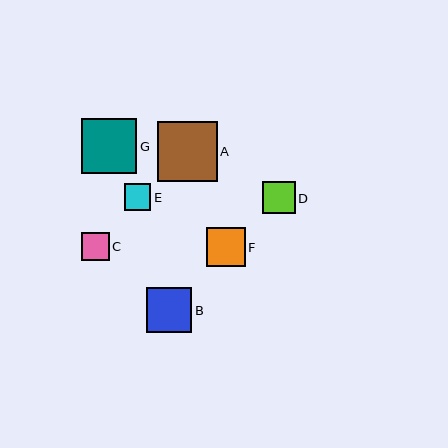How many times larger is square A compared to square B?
Square A is approximately 1.3 times the size of square B.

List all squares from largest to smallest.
From largest to smallest: A, G, B, F, D, C, E.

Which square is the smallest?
Square E is the smallest with a size of approximately 27 pixels.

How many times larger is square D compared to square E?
Square D is approximately 1.2 times the size of square E.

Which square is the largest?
Square A is the largest with a size of approximately 60 pixels.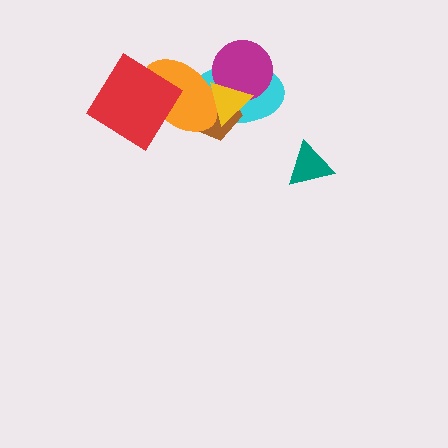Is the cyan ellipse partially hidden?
Yes, it is partially covered by another shape.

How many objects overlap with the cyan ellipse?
4 objects overlap with the cyan ellipse.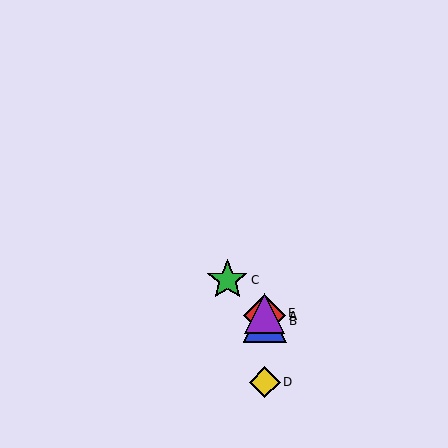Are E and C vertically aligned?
No, E is at x≈265 and C is at x≈227.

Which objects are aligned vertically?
Objects A, B, D, E are aligned vertically.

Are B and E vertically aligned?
Yes, both are at x≈265.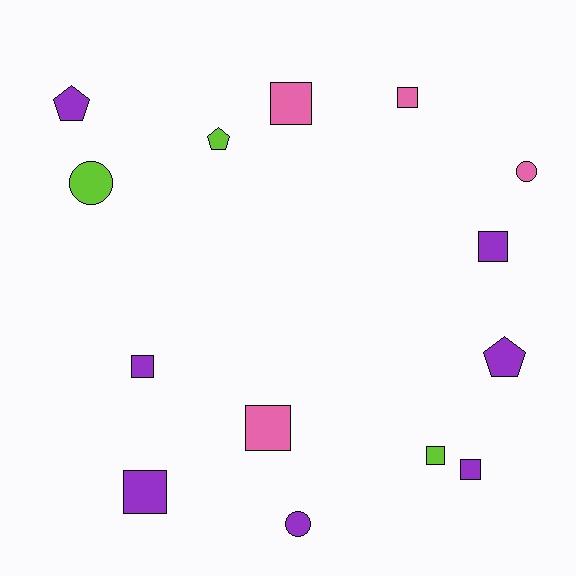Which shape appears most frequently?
Square, with 8 objects.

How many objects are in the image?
There are 14 objects.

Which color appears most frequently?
Purple, with 7 objects.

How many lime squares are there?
There is 1 lime square.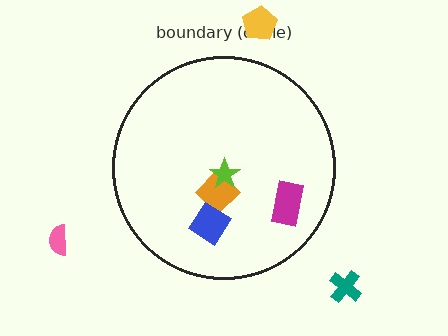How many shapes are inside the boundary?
4 inside, 3 outside.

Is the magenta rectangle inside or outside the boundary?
Inside.